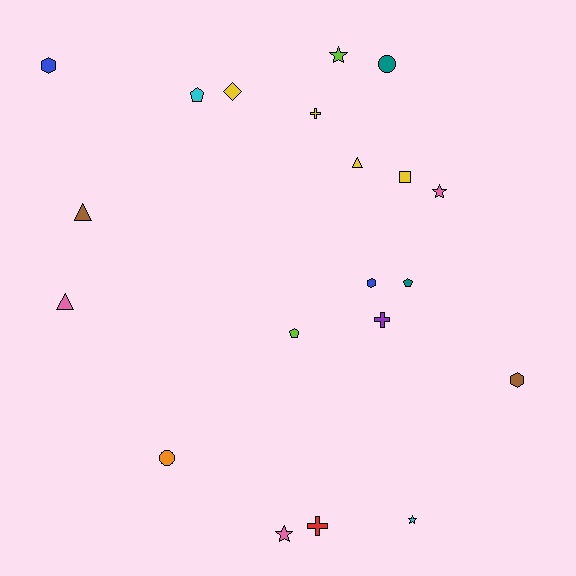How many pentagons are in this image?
There are 3 pentagons.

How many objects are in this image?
There are 20 objects.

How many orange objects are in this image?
There is 1 orange object.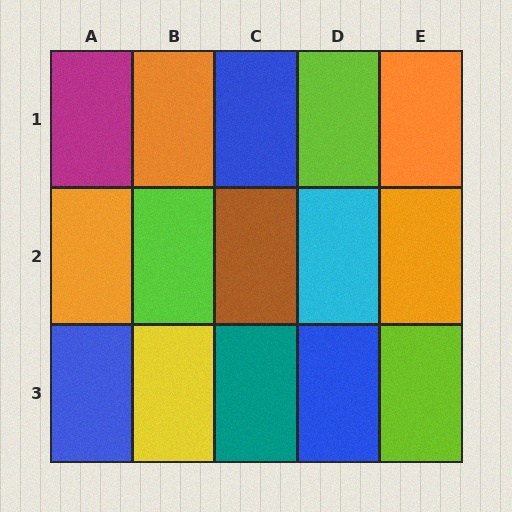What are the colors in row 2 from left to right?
Orange, lime, brown, cyan, orange.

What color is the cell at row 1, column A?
Magenta.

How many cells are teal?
1 cell is teal.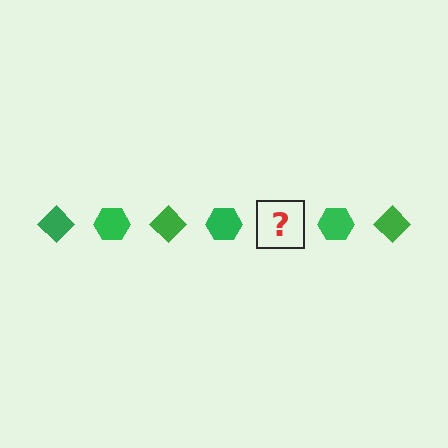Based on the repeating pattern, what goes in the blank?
The blank should be a green diamond.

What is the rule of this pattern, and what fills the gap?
The rule is that the pattern cycles through diamond, hexagon shapes in green. The gap should be filled with a green diamond.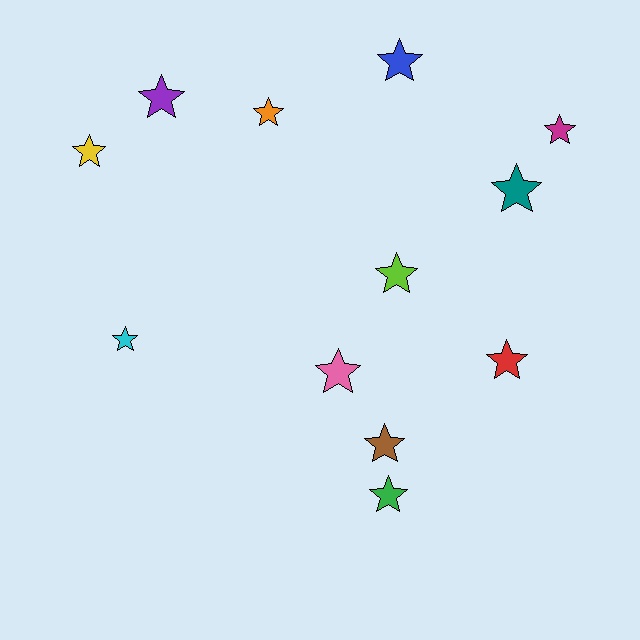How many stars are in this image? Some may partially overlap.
There are 12 stars.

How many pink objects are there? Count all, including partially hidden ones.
There is 1 pink object.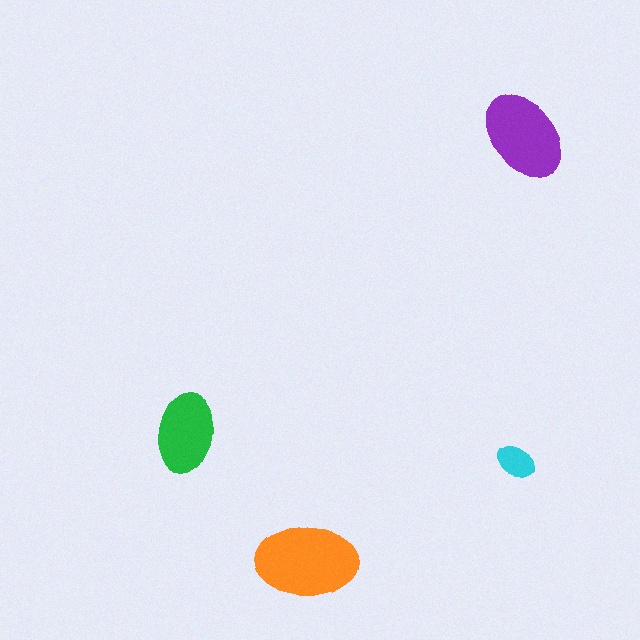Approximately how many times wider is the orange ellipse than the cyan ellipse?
About 2.5 times wider.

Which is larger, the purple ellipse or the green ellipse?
The purple one.